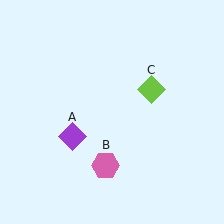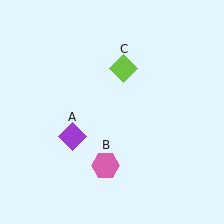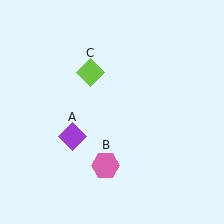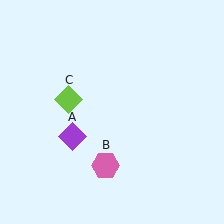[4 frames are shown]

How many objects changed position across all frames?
1 object changed position: lime diamond (object C).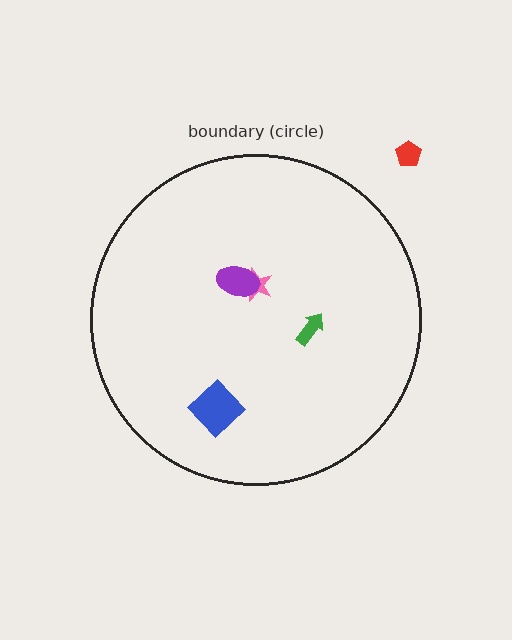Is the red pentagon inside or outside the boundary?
Outside.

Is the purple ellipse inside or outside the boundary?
Inside.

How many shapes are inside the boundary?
4 inside, 1 outside.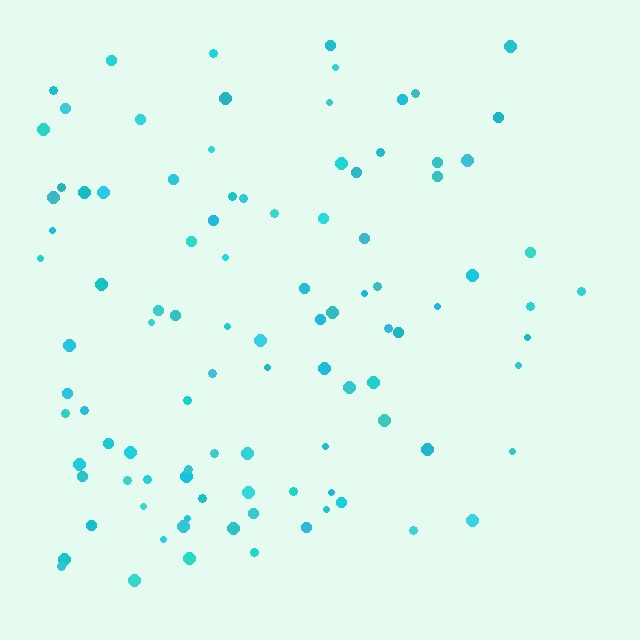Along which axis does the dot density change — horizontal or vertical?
Horizontal.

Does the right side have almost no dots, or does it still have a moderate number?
Still a moderate number, just noticeably fewer than the left.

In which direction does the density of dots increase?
From right to left, with the left side densest.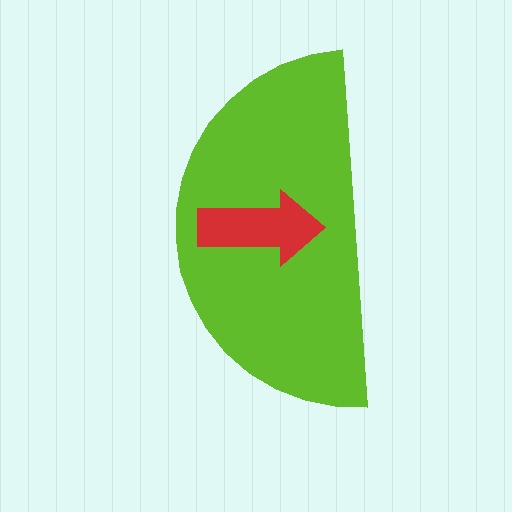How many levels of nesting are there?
2.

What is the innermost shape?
The red arrow.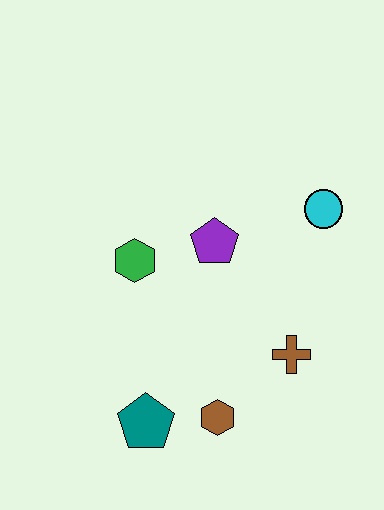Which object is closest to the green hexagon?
The purple pentagon is closest to the green hexagon.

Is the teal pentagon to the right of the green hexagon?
Yes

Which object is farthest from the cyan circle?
The teal pentagon is farthest from the cyan circle.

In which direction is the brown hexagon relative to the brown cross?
The brown hexagon is to the left of the brown cross.